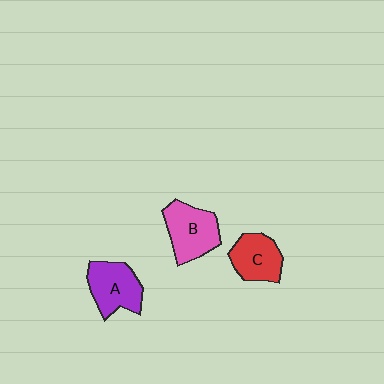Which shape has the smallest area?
Shape C (red).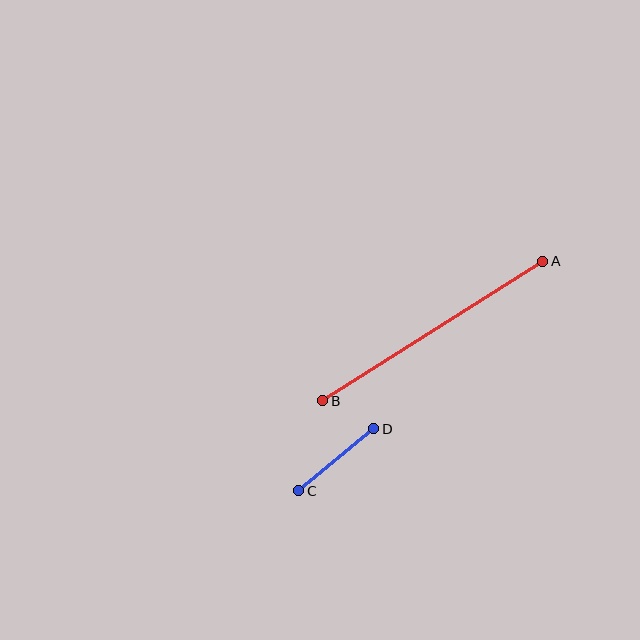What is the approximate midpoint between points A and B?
The midpoint is at approximately (433, 331) pixels.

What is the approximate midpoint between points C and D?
The midpoint is at approximately (336, 460) pixels.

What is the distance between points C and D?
The distance is approximately 97 pixels.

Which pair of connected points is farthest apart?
Points A and B are farthest apart.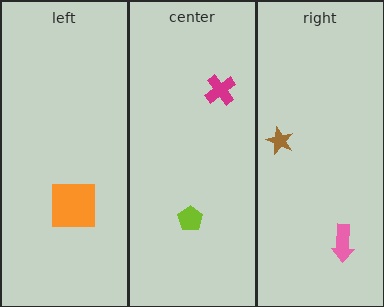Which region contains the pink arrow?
The right region.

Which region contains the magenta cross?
The center region.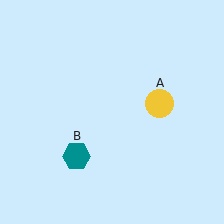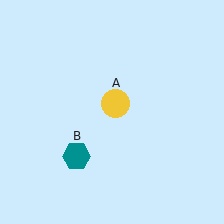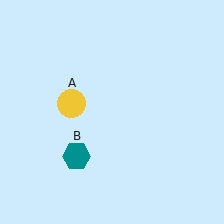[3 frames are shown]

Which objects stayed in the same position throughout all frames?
Teal hexagon (object B) remained stationary.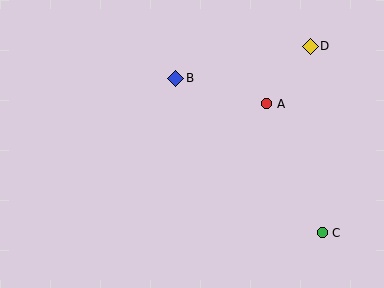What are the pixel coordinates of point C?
Point C is at (322, 233).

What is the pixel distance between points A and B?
The distance between A and B is 94 pixels.